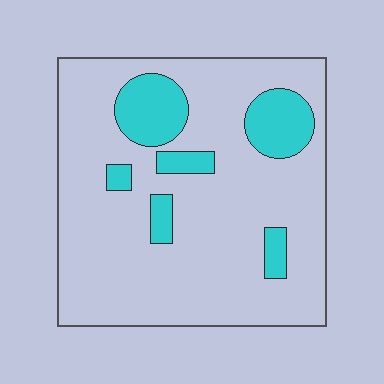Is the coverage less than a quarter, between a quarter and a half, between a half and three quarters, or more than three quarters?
Less than a quarter.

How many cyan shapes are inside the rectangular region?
6.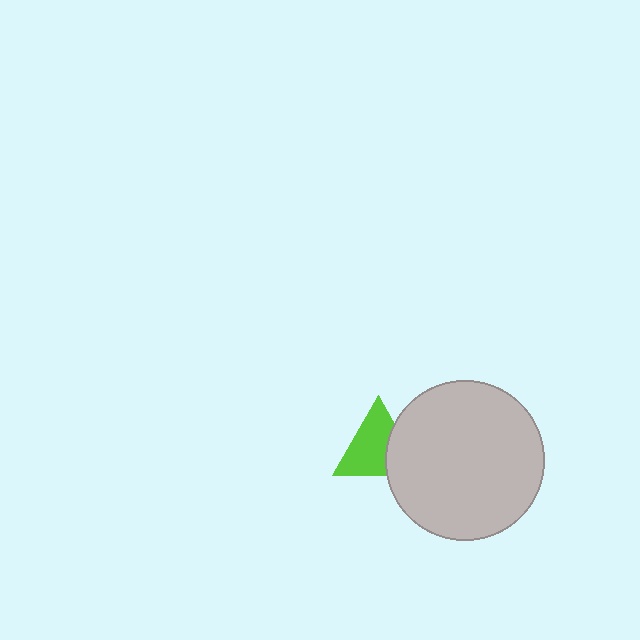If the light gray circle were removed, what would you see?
You would see the complete lime triangle.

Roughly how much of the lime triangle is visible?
Most of it is visible (roughly 69%).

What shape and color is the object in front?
The object in front is a light gray circle.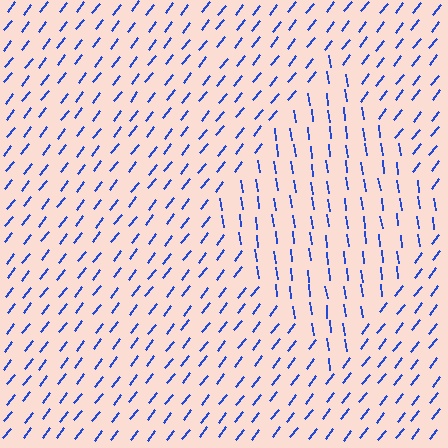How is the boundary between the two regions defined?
The boundary is defined purely by a change in line orientation (approximately 45 degrees difference). All lines are the same color and thickness.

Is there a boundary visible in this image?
Yes, there is a texture boundary formed by a change in line orientation.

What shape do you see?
I see a diamond.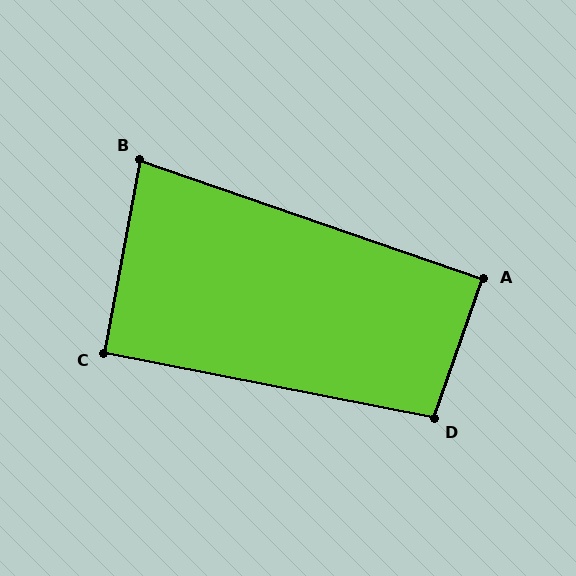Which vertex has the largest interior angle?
D, at approximately 98 degrees.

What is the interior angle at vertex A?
Approximately 90 degrees (approximately right).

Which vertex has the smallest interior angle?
B, at approximately 82 degrees.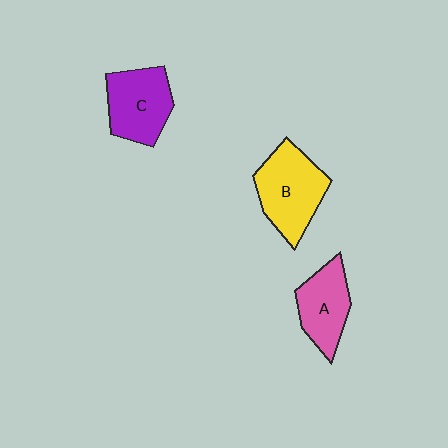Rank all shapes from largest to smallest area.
From largest to smallest: B (yellow), C (purple), A (pink).